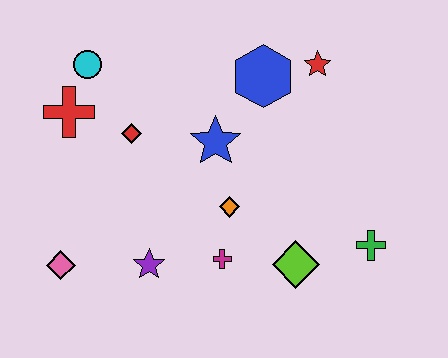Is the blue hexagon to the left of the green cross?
Yes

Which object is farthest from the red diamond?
The green cross is farthest from the red diamond.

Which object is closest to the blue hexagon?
The red star is closest to the blue hexagon.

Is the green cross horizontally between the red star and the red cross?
No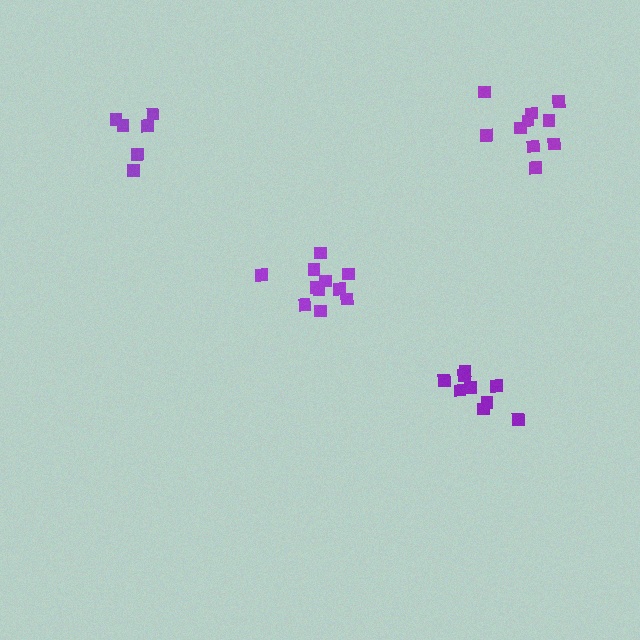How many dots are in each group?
Group 1: 10 dots, Group 2: 11 dots, Group 3: 9 dots, Group 4: 6 dots (36 total).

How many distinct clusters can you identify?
There are 4 distinct clusters.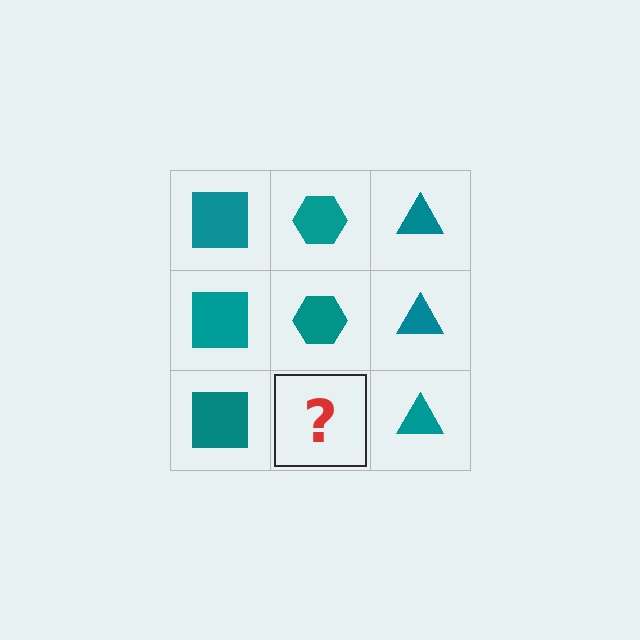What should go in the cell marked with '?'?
The missing cell should contain a teal hexagon.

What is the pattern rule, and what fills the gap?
The rule is that each column has a consistent shape. The gap should be filled with a teal hexagon.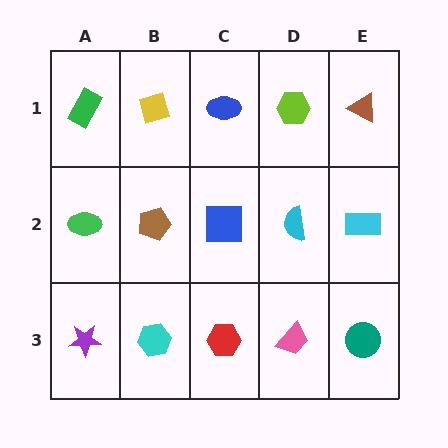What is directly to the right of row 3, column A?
A cyan hexagon.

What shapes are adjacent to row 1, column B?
A brown pentagon (row 2, column B), a green rectangle (row 1, column A), a blue ellipse (row 1, column C).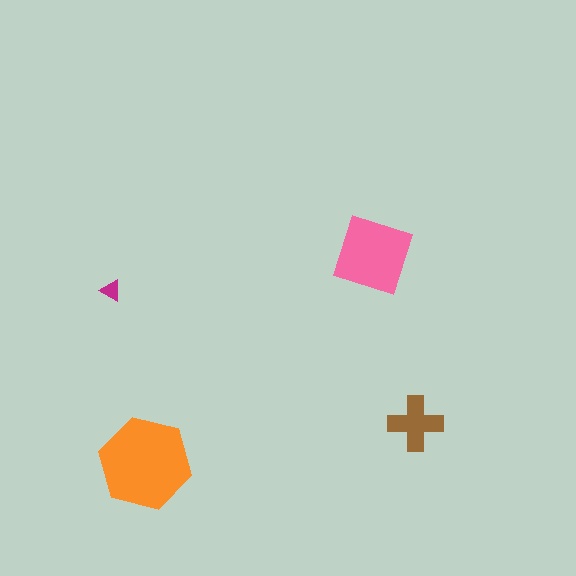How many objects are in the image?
There are 4 objects in the image.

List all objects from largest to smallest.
The orange hexagon, the pink diamond, the brown cross, the magenta triangle.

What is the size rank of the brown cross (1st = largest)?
3rd.